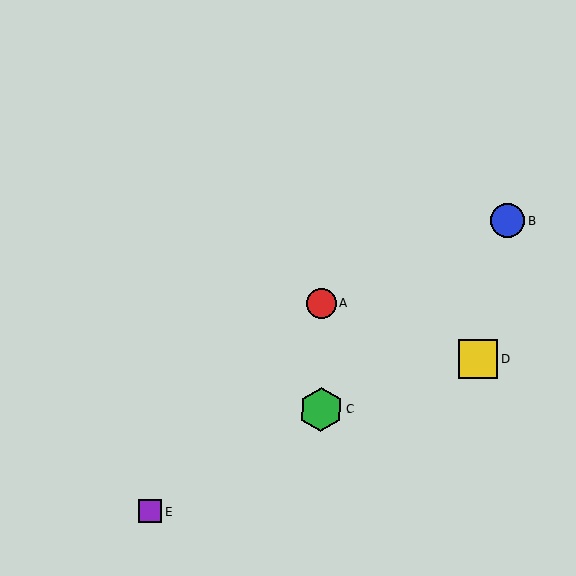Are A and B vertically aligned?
No, A is at x≈321 and B is at x≈508.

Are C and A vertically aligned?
Yes, both are at x≈321.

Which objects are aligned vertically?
Objects A, C are aligned vertically.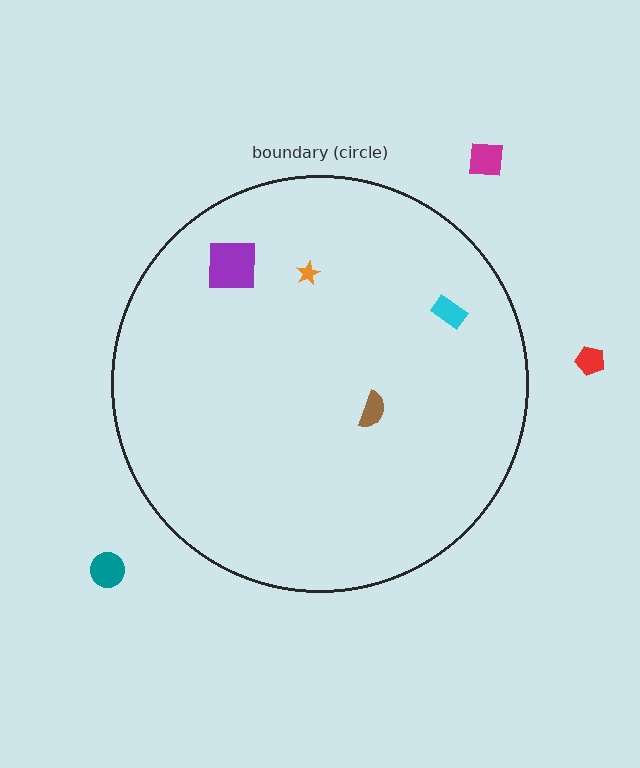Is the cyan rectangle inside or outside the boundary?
Inside.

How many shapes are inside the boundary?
4 inside, 3 outside.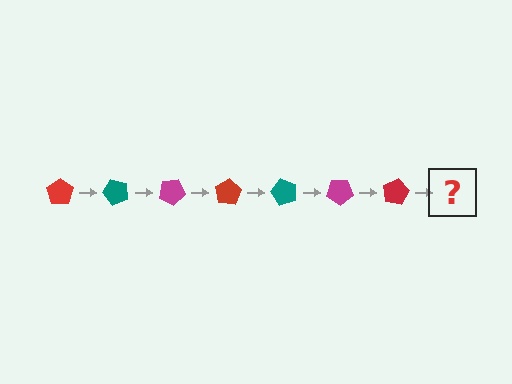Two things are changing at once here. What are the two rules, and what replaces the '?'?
The two rules are that it rotates 50 degrees each step and the color cycles through red, teal, and magenta. The '?' should be a teal pentagon, rotated 350 degrees from the start.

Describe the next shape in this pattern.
It should be a teal pentagon, rotated 350 degrees from the start.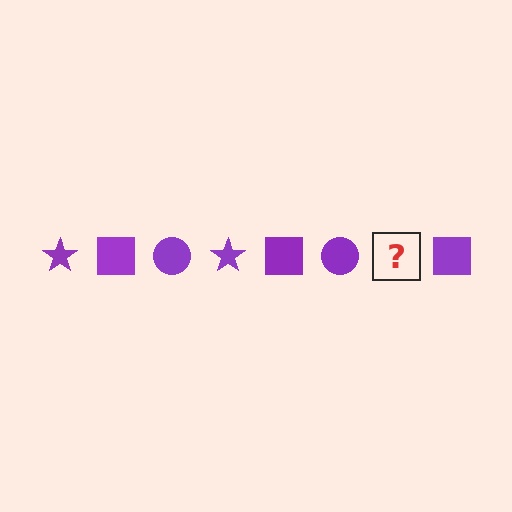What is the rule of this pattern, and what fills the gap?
The rule is that the pattern cycles through star, square, circle shapes in purple. The gap should be filled with a purple star.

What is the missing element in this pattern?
The missing element is a purple star.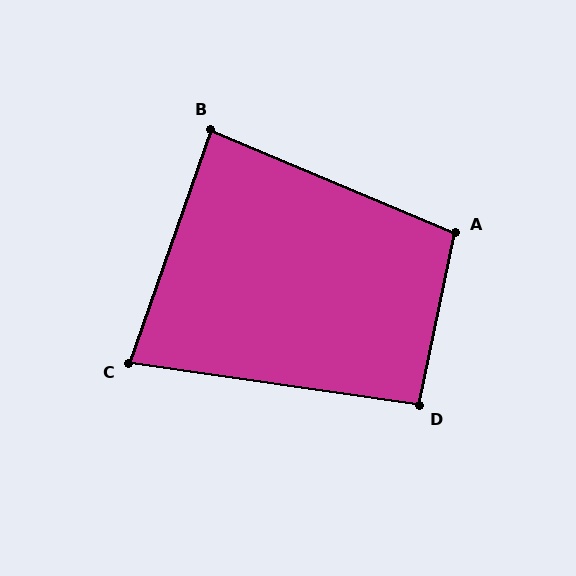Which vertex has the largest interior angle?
A, at approximately 101 degrees.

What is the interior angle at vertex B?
Approximately 86 degrees (approximately right).